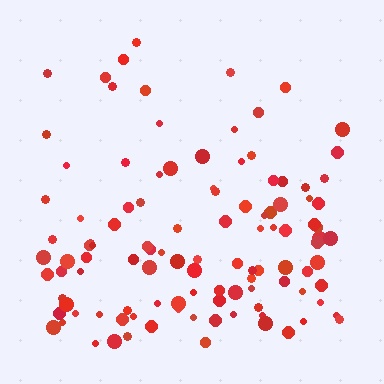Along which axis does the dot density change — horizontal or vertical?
Vertical.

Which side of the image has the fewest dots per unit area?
The top.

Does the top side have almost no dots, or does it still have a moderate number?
Still a moderate number, just noticeably fewer than the bottom.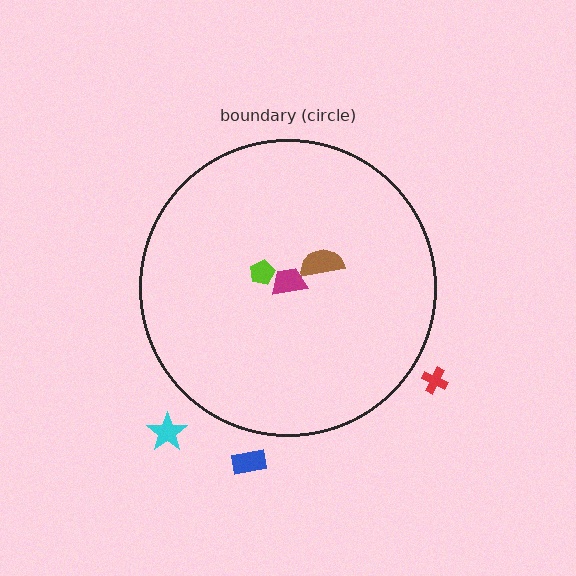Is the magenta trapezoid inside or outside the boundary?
Inside.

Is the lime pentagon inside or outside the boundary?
Inside.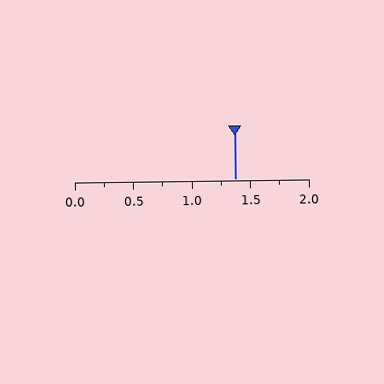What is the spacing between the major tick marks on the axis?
The major ticks are spaced 0.5 apart.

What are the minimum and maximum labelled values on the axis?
The axis runs from 0.0 to 2.0.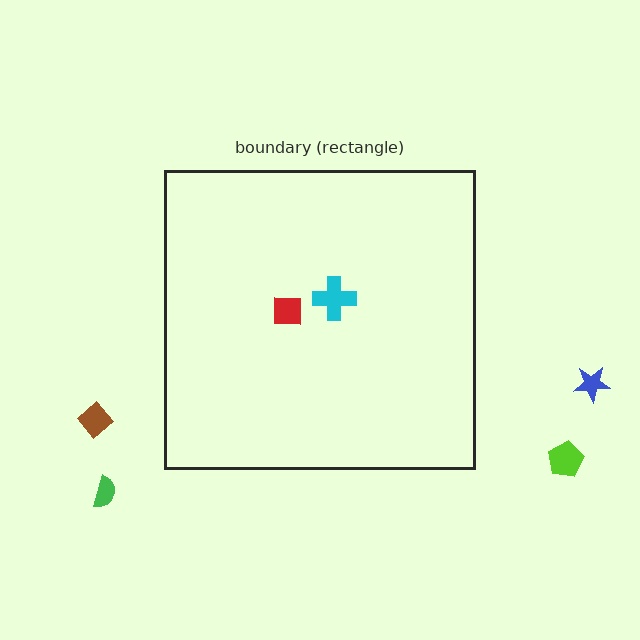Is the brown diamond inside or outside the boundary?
Outside.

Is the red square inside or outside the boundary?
Inside.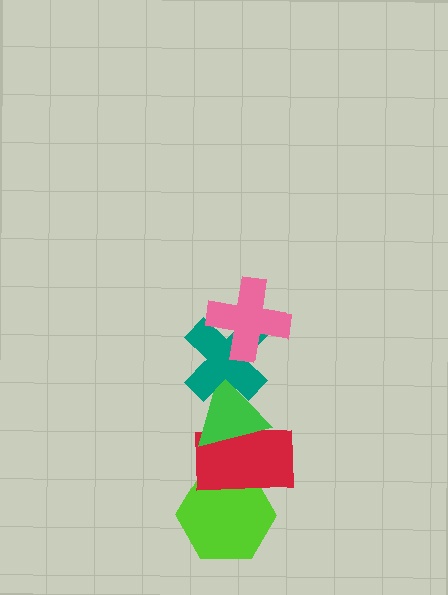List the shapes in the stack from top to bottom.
From top to bottom: the pink cross, the teal cross, the green triangle, the red rectangle, the lime hexagon.